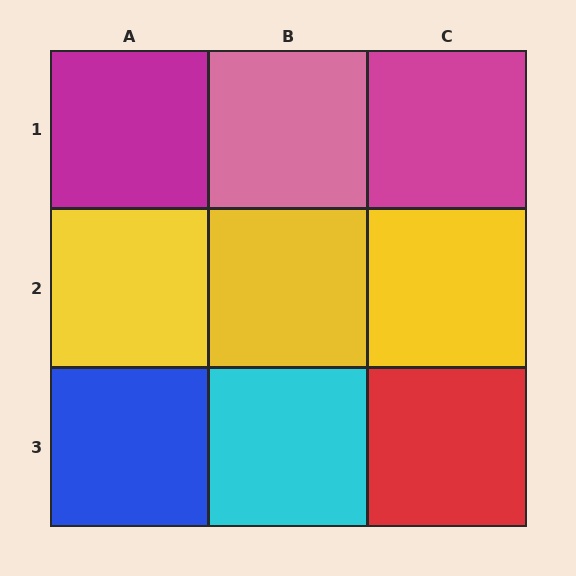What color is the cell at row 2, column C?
Yellow.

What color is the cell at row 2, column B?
Yellow.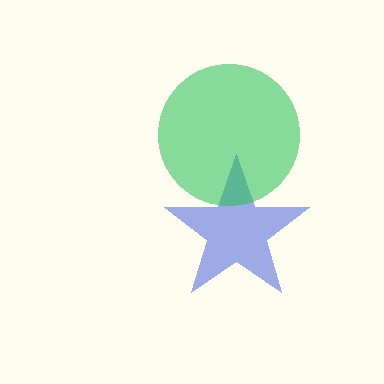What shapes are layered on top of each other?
The layered shapes are: a blue star, a green circle.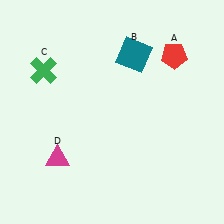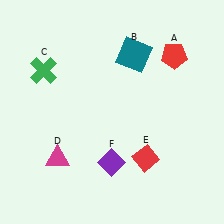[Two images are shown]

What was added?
A red diamond (E), a purple diamond (F) were added in Image 2.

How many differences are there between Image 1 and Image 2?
There are 2 differences between the two images.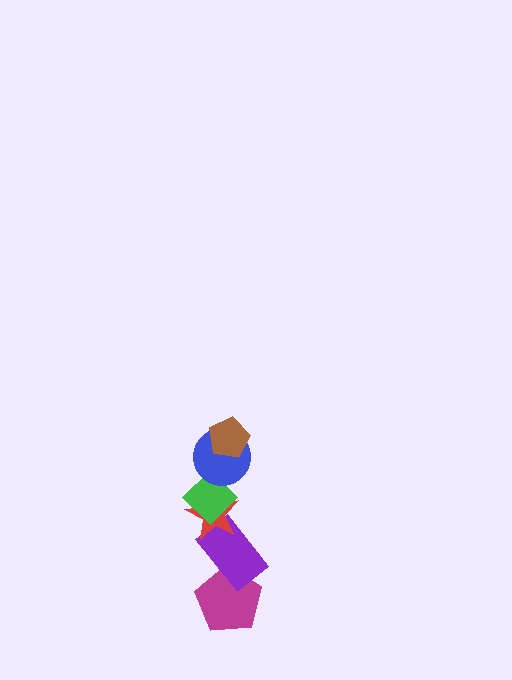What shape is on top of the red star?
The green diamond is on top of the red star.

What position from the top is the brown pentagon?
The brown pentagon is 1st from the top.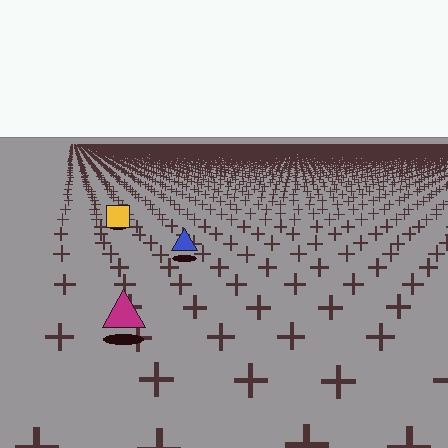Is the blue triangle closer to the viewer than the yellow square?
Yes. The blue triangle is closer — you can tell from the texture gradient: the ground texture is coarser near it.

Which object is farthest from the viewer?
The yellow square is farthest from the viewer. It appears smaller and the ground texture around it is denser.